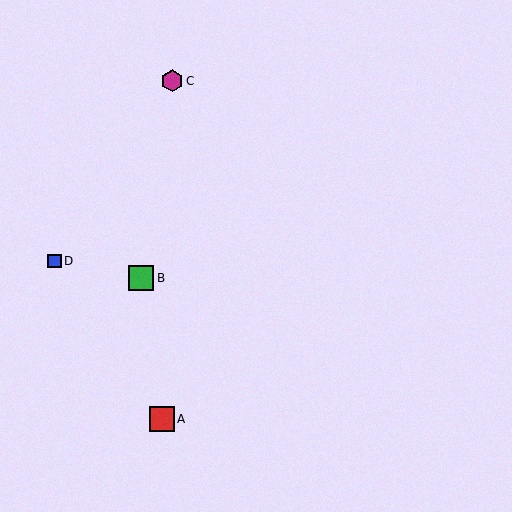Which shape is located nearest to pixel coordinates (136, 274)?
The green square (labeled B) at (141, 278) is nearest to that location.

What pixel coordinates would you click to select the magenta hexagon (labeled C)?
Click at (172, 81) to select the magenta hexagon C.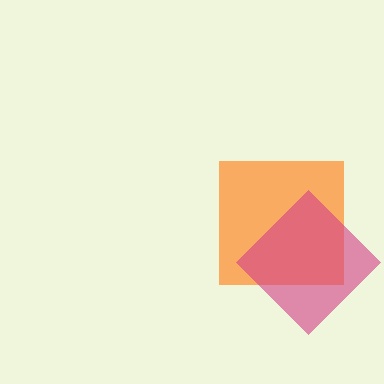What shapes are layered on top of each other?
The layered shapes are: an orange square, a magenta diamond.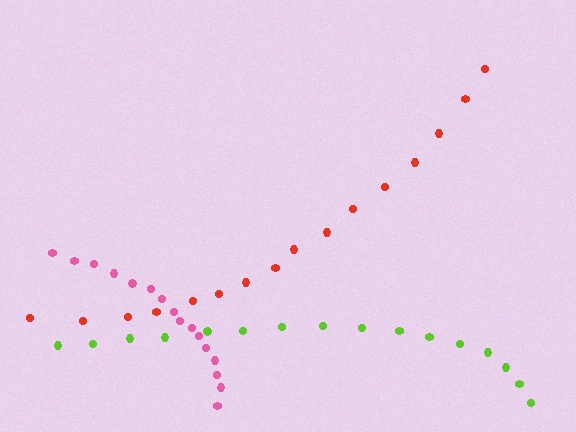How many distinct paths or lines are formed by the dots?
There are 3 distinct paths.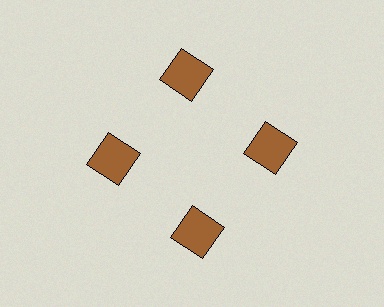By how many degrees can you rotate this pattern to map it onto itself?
The pattern maps onto itself every 90 degrees of rotation.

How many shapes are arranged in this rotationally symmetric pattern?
There are 4 shapes, arranged in 4 groups of 1.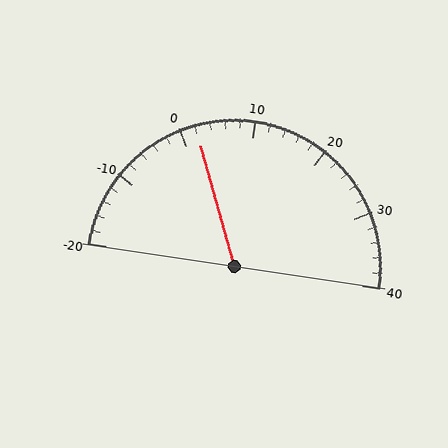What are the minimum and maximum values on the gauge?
The gauge ranges from -20 to 40.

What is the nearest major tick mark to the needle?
The nearest major tick mark is 0.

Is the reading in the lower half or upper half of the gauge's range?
The reading is in the lower half of the range (-20 to 40).